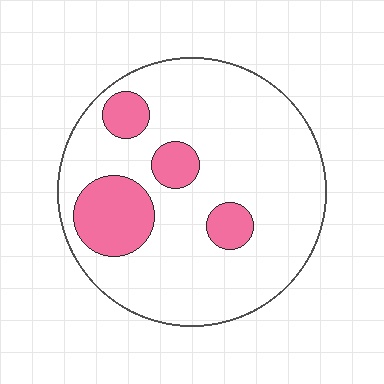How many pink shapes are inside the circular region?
4.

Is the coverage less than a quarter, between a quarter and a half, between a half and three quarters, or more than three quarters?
Less than a quarter.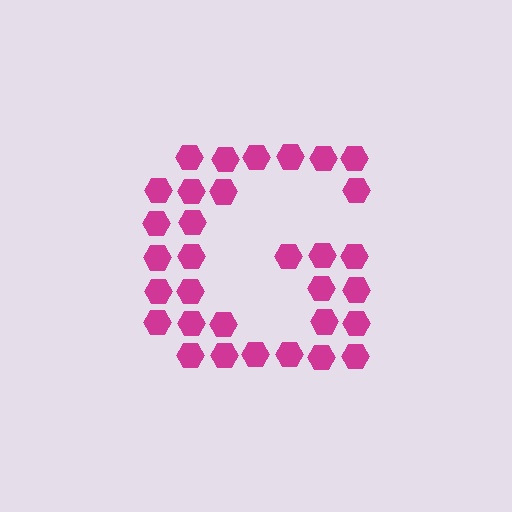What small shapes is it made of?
It is made of small hexagons.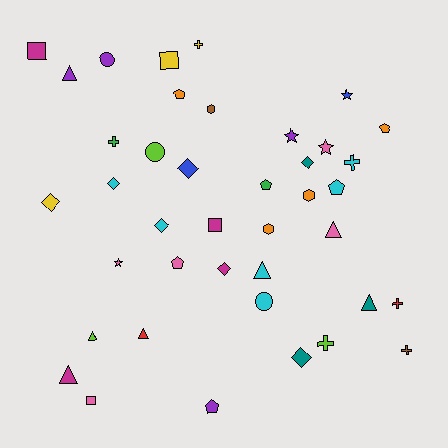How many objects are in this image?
There are 40 objects.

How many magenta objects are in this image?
There are 4 magenta objects.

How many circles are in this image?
There are 3 circles.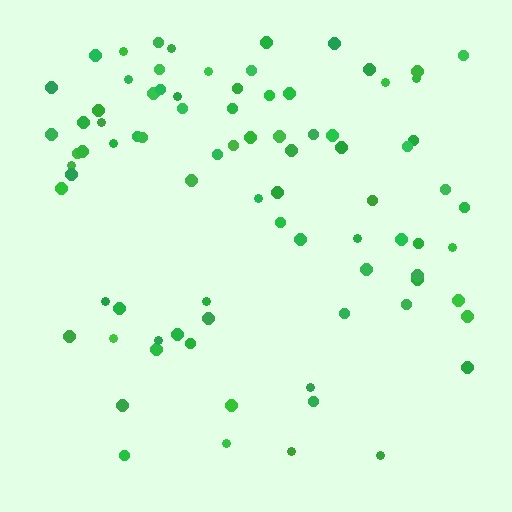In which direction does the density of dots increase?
From bottom to top, with the top side densest.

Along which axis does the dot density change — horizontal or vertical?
Vertical.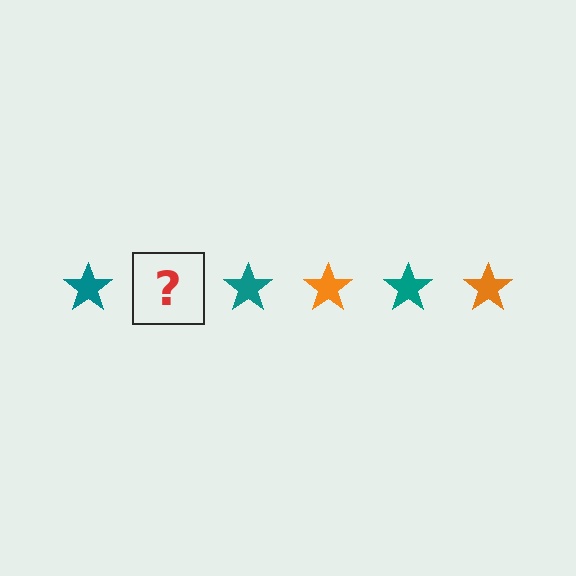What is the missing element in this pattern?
The missing element is an orange star.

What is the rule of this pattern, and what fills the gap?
The rule is that the pattern cycles through teal, orange stars. The gap should be filled with an orange star.